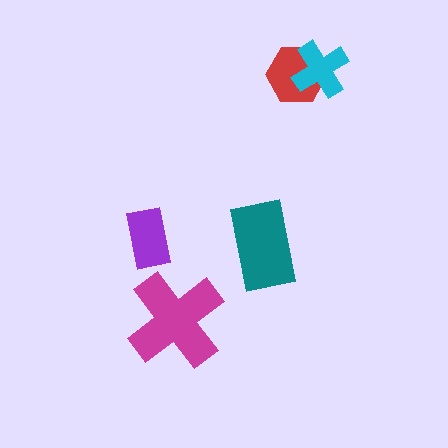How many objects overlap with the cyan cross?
1 object overlaps with the cyan cross.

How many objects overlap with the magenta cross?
0 objects overlap with the magenta cross.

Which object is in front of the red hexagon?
The cyan cross is in front of the red hexagon.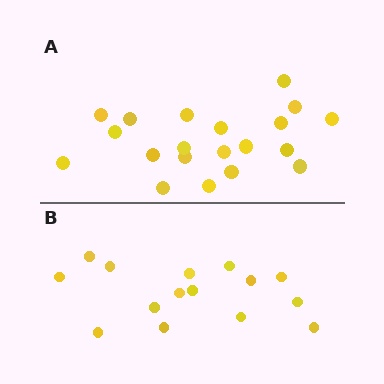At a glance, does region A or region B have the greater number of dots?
Region A (the top region) has more dots.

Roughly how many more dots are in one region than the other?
Region A has about 5 more dots than region B.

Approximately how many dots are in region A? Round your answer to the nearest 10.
About 20 dots.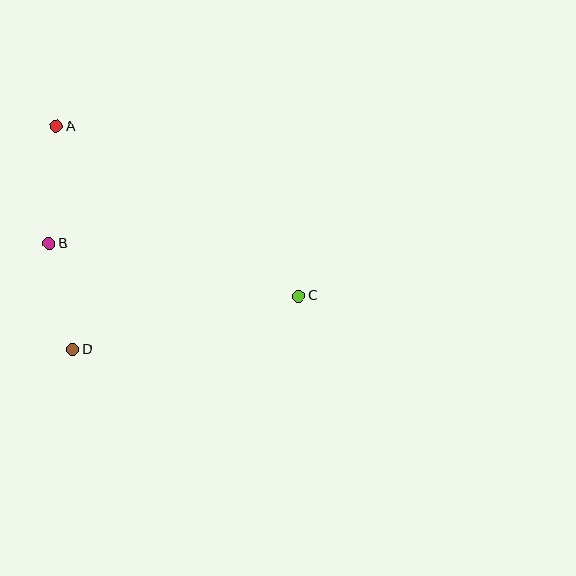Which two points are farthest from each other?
Points A and C are farthest from each other.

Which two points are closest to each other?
Points B and D are closest to each other.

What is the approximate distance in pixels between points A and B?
The distance between A and B is approximately 117 pixels.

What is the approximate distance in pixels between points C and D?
The distance between C and D is approximately 233 pixels.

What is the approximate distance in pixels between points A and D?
The distance between A and D is approximately 223 pixels.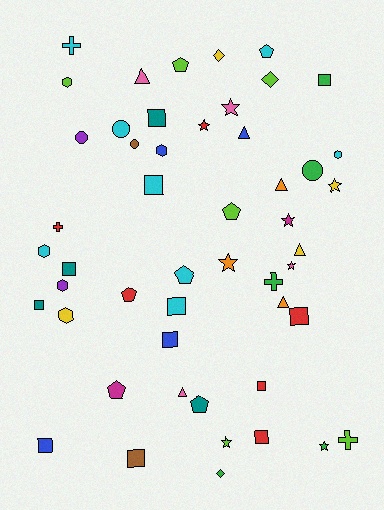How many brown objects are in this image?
There are 2 brown objects.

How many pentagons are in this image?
There are 7 pentagons.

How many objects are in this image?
There are 50 objects.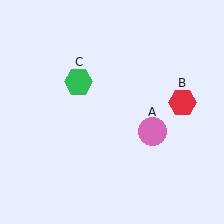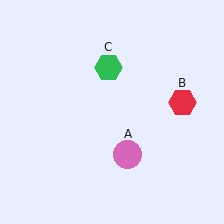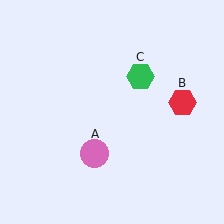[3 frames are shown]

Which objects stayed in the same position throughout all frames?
Red hexagon (object B) remained stationary.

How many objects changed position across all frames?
2 objects changed position: pink circle (object A), green hexagon (object C).